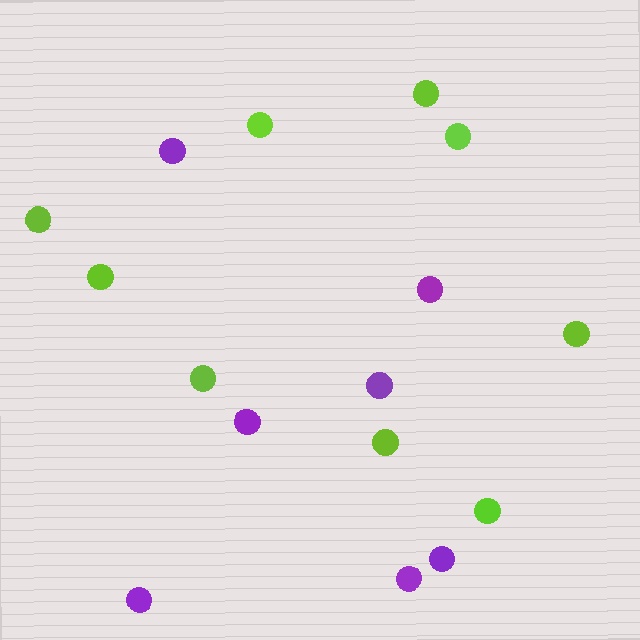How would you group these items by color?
There are 2 groups: one group of lime circles (9) and one group of purple circles (7).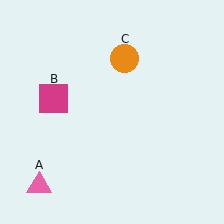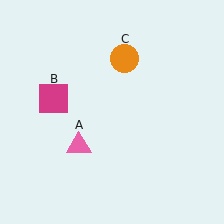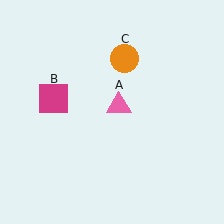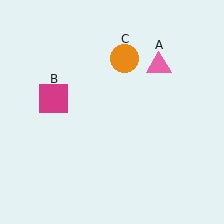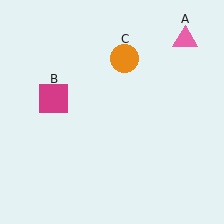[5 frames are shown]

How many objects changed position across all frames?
1 object changed position: pink triangle (object A).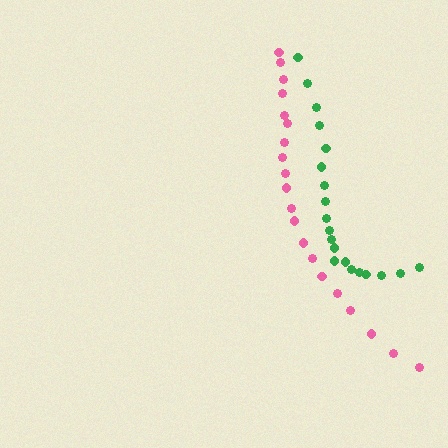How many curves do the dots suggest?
There are 2 distinct paths.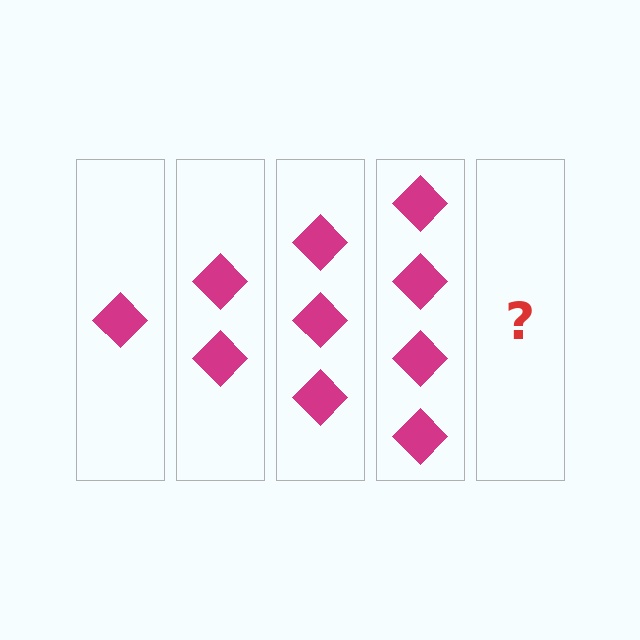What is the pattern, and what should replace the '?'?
The pattern is that each step adds one more diamond. The '?' should be 5 diamonds.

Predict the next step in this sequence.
The next step is 5 diamonds.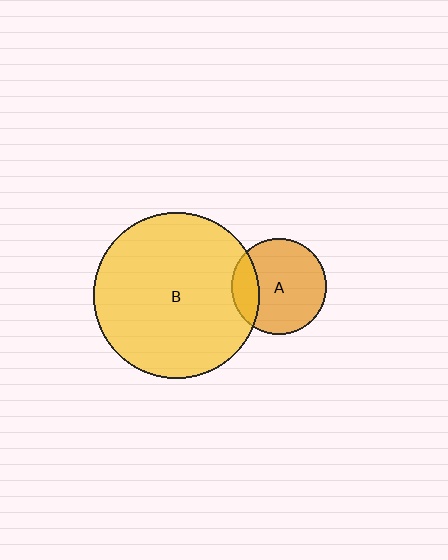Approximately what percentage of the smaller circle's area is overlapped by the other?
Approximately 20%.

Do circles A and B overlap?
Yes.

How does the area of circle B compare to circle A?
Approximately 3.0 times.